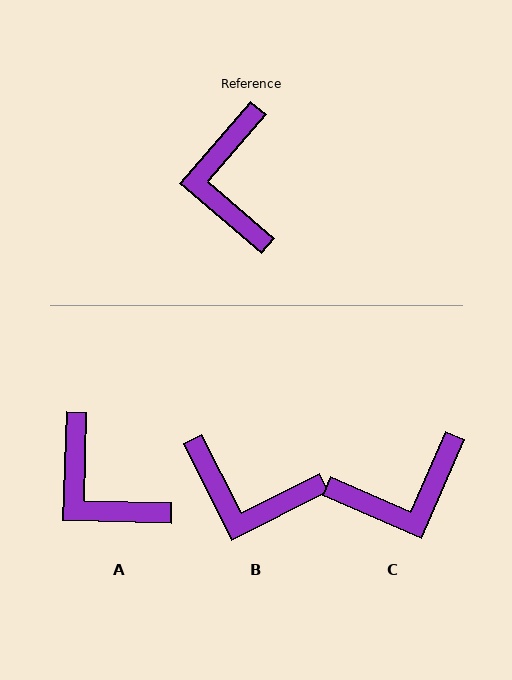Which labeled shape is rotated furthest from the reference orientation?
C, about 107 degrees away.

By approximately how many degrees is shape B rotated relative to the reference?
Approximately 68 degrees counter-clockwise.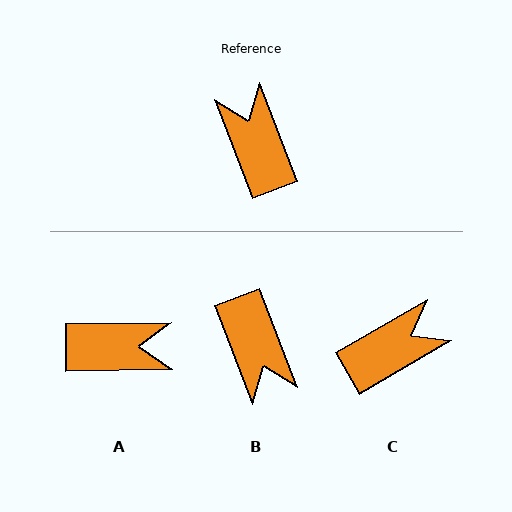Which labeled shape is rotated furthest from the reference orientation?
B, about 180 degrees away.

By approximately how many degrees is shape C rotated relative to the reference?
Approximately 81 degrees clockwise.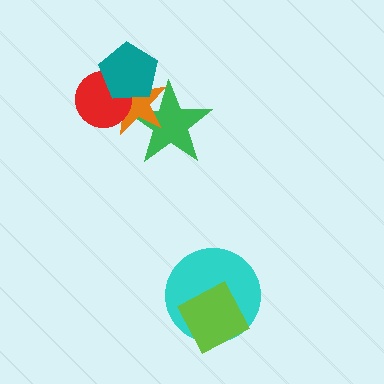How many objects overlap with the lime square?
1 object overlaps with the lime square.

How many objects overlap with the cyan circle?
1 object overlaps with the cyan circle.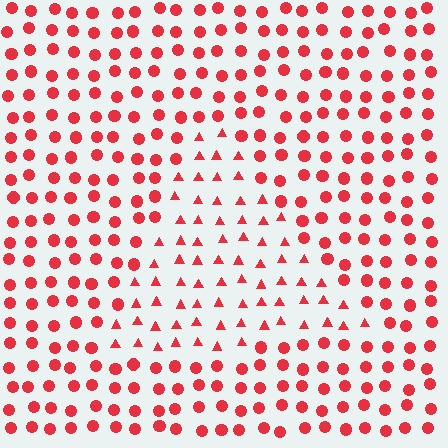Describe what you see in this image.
The image is filled with small red elements arranged in a uniform grid. A triangle-shaped region contains triangles, while the surrounding area contains circles. The boundary is defined purely by the change in element shape.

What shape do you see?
I see a triangle.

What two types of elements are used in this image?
The image uses triangles inside the triangle region and circles outside it.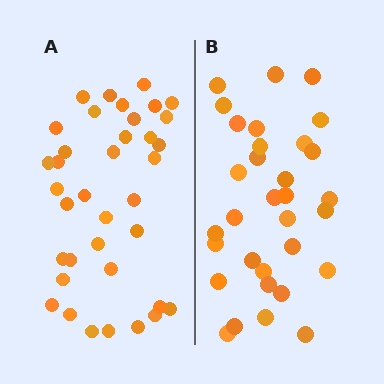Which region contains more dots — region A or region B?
Region A (the left region) has more dots.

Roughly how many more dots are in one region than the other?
Region A has about 5 more dots than region B.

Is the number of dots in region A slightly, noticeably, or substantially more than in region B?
Region A has only slightly more — the two regions are fairly close. The ratio is roughly 1.2 to 1.